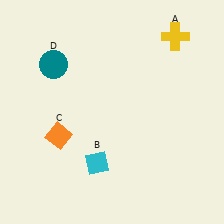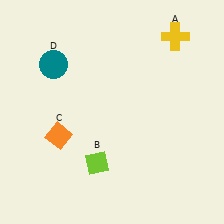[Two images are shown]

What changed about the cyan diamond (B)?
In Image 1, B is cyan. In Image 2, it changed to lime.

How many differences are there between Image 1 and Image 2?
There is 1 difference between the two images.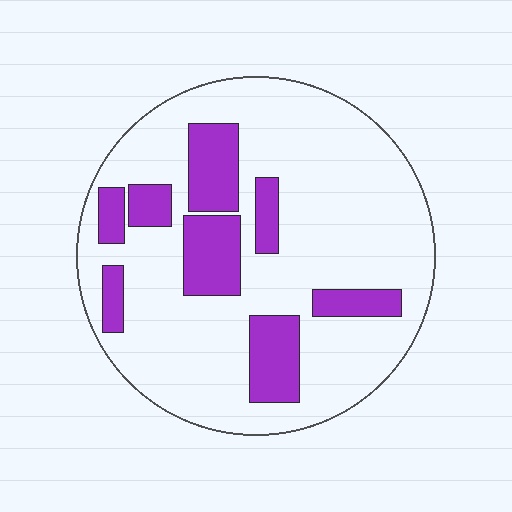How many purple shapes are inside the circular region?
8.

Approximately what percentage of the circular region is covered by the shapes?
Approximately 25%.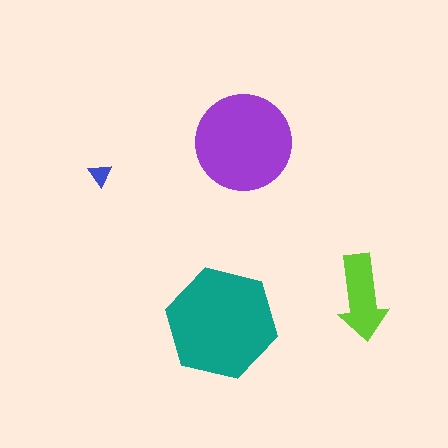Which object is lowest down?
The teal hexagon is bottommost.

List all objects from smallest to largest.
The blue triangle, the lime arrow, the purple circle, the teal hexagon.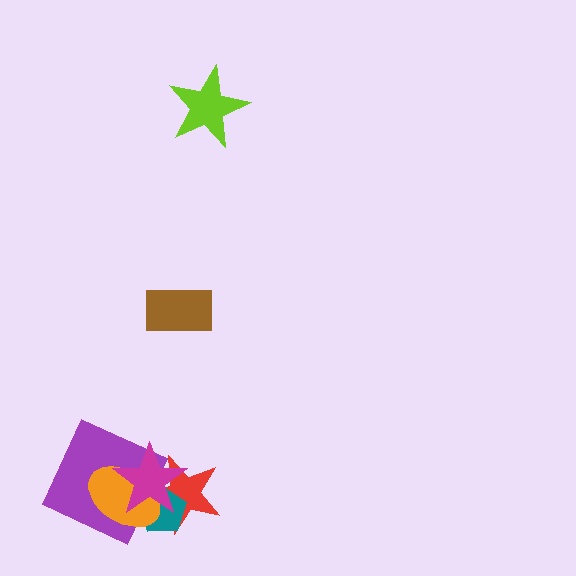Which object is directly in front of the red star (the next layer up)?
The teal pentagon is directly in front of the red star.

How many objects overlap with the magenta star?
4 objects overlap with the magenta star.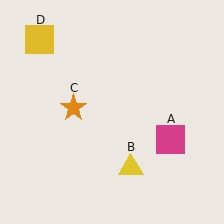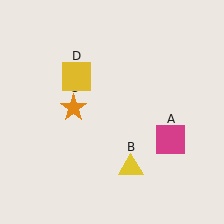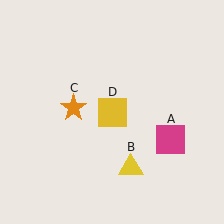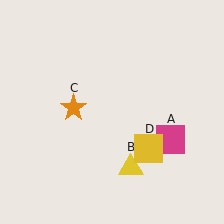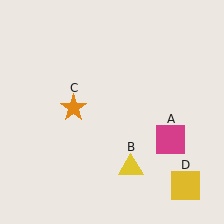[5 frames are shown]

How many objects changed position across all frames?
1 object changed position: yellow square (object D).